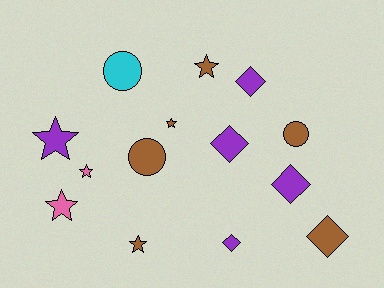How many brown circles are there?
There are 2 brown circles.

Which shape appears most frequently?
Star, with 6 objects.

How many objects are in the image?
There are 14 objects.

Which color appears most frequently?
Brown, with 6 objects.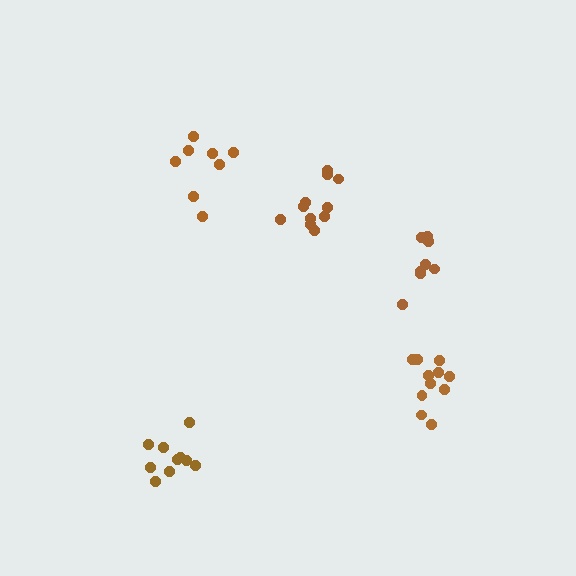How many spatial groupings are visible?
There are 5 spatial groupings.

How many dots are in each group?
Group 1: 11 dots, Group 2: 8 dots, Group 3: 10 dots, Group 4: 11 dots, Group 5: 8 dots (48 total).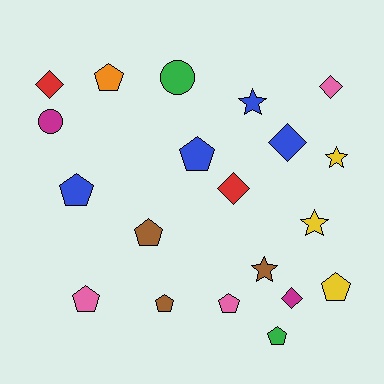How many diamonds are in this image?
There are 5 diamonds.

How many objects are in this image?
There are 20 objects.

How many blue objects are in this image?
There are 4 blue objects.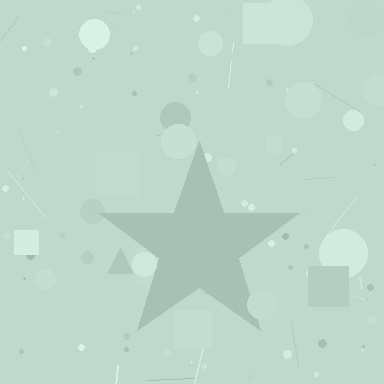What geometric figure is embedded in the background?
A star is embedded in the background.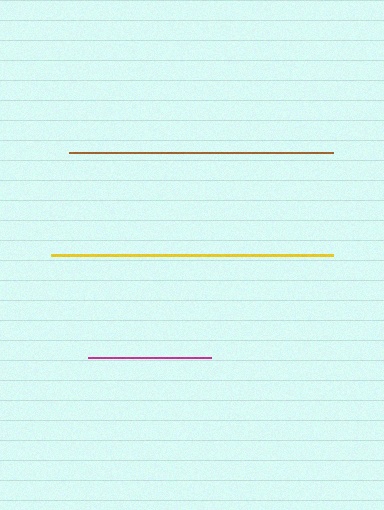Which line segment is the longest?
The yellow line is the longest at approximately 282 pixels.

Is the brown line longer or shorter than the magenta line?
The brown line is longer than the magenta line.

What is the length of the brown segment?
The brown segment is approximately 264 pixels long.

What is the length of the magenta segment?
The magenta segment is approximately 123 pixels long.